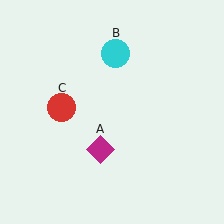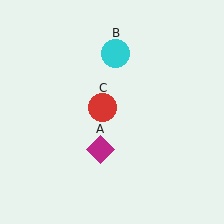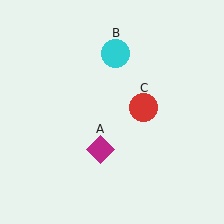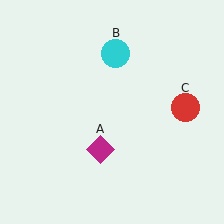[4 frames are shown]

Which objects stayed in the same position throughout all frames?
Magenta diamond (object A) and cyan circle (object B) remained stationary.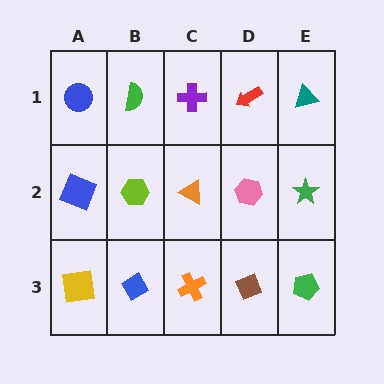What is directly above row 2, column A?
A blue circle.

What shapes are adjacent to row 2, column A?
A blue circle (row 1, column A), a yellow square (row 3, column A), a lime hexagon (row 2, column B).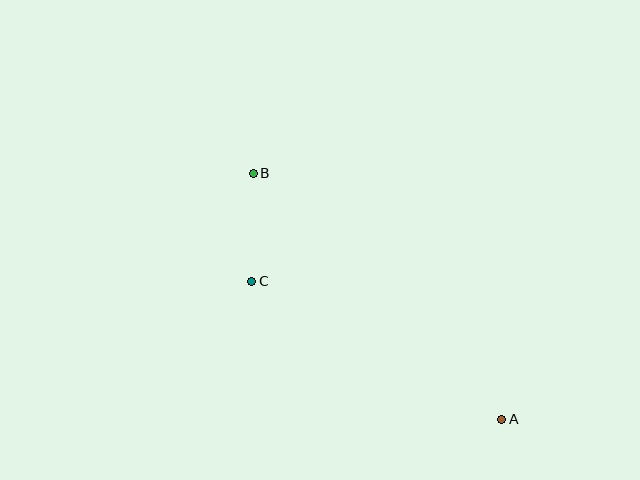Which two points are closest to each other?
Points B and C are closest to each other.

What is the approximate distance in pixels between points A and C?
The distance between A and C is approximately 286 pixels.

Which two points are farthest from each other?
Points A and B are farthest from each other.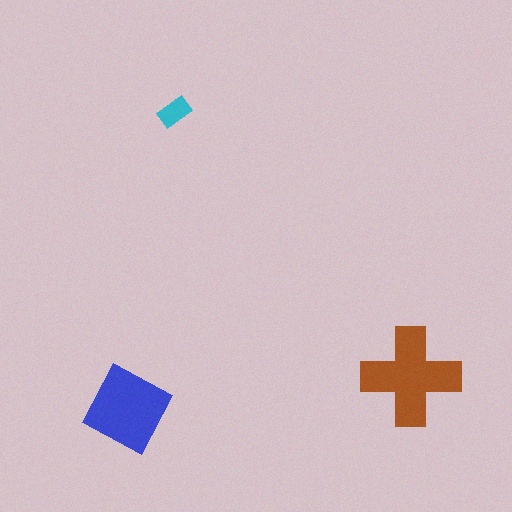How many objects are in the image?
There are 3 objects in the image.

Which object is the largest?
The brown cross.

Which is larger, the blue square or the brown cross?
The brown cross.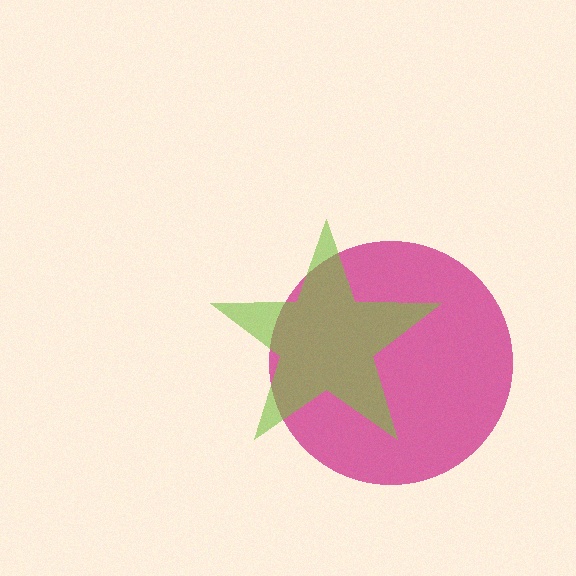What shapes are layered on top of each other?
The layered shapes are: a magenta circle, a lime star.